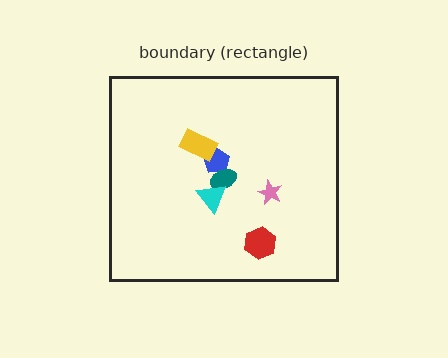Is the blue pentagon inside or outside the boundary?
Inside.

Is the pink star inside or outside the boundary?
Inside.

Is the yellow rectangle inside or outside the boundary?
Inside.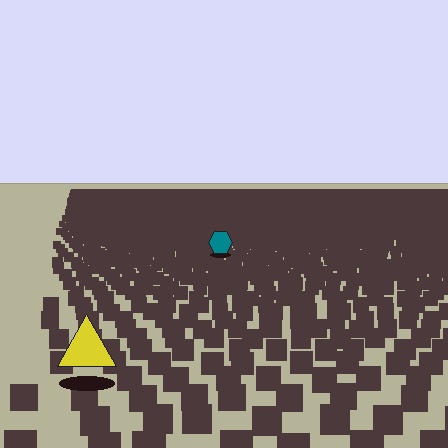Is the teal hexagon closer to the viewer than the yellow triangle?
No. The yellow triangle is closer — you can tell from the texture gradient: the ground texture is coarser near it.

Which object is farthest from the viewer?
The teal hexagon is farthest from the viewer. It appears smaller and the ground texture around it is denser.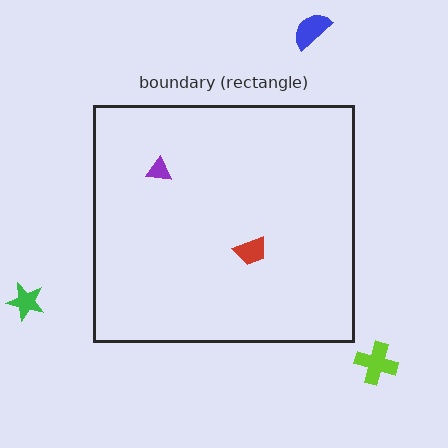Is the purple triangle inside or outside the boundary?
Inside.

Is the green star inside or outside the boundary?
Outside.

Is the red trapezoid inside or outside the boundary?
Inside.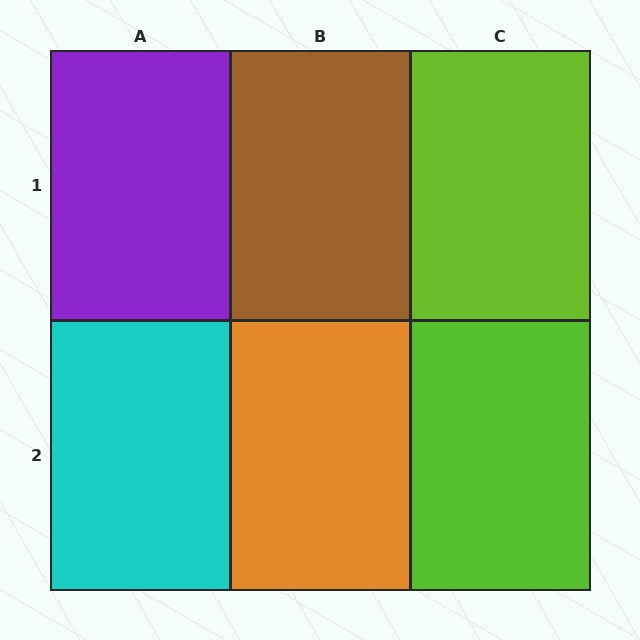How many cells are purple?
1 cell is purple.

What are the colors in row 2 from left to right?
Cyan, orange, lime.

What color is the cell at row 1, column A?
Purple.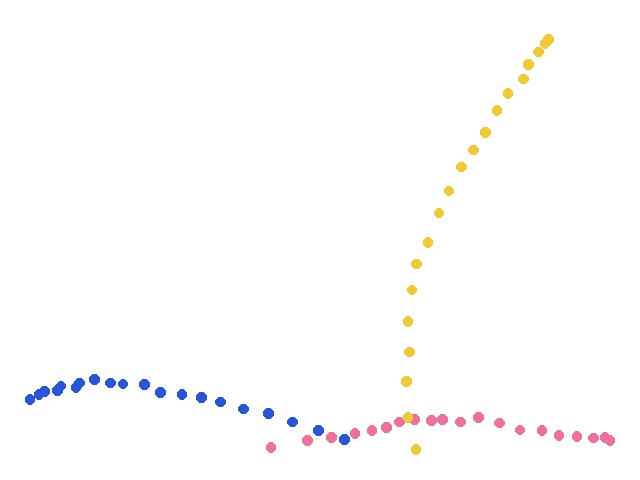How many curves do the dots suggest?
There are 3 distinct paths.